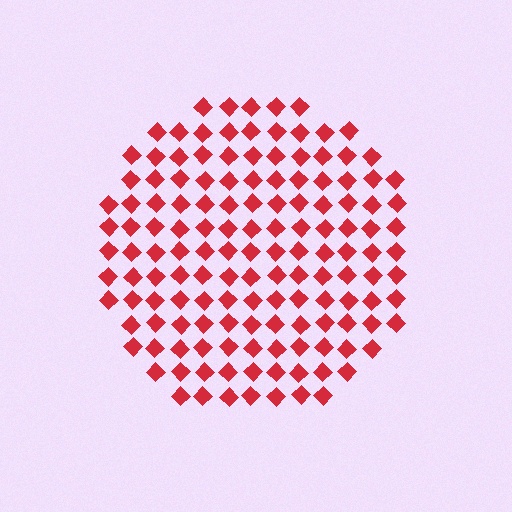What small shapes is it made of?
It is made of small diamonds.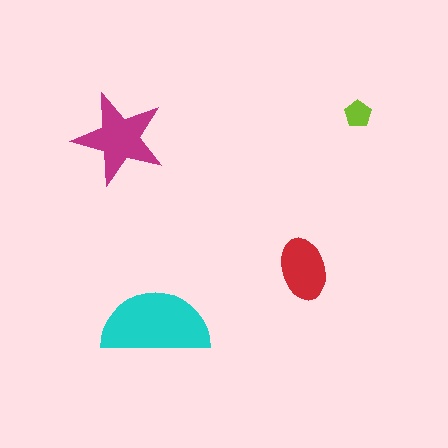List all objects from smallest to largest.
The lime pentagon, the red ellipse, the magenta star, the cyan semicircle.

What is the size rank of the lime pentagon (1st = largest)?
4th.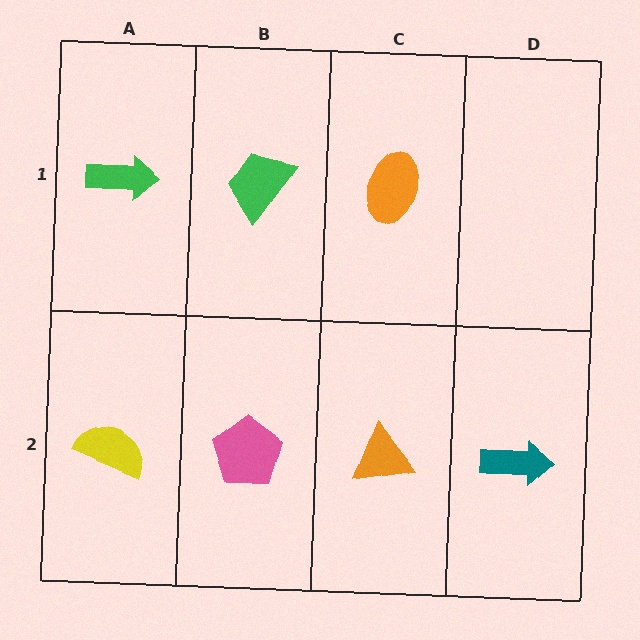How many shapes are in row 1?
3 shapes.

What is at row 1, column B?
A green trapezoid.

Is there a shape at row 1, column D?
No, that cell is empty.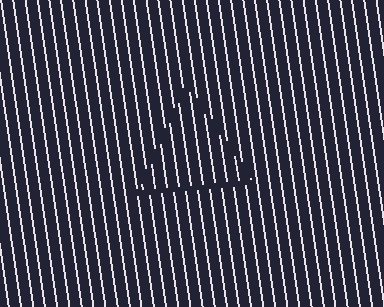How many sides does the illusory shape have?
3 sides — the line-ends trace a triangle.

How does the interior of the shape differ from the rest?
The interior of the shape contains the same grating, shifted by half a period — the contour is defined by the phase discontinuity where line-ends from the inner and outer gratings abut.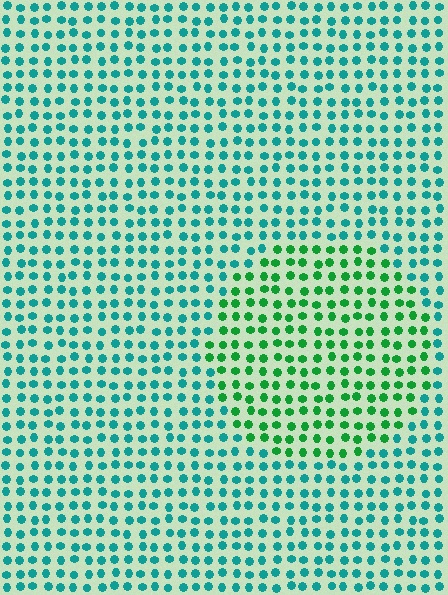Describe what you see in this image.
The image is filled with small teal elements in a uniform arrangement. A circle-shaped region is visible where the elements are tinted to a slightly different hue, forming a subtle color boundary.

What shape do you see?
I see a circle.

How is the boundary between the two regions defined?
The boundary is defined purely by a slight shift in hue (about 43 degrees). Spacing, size, and orientation are identical on both sides.